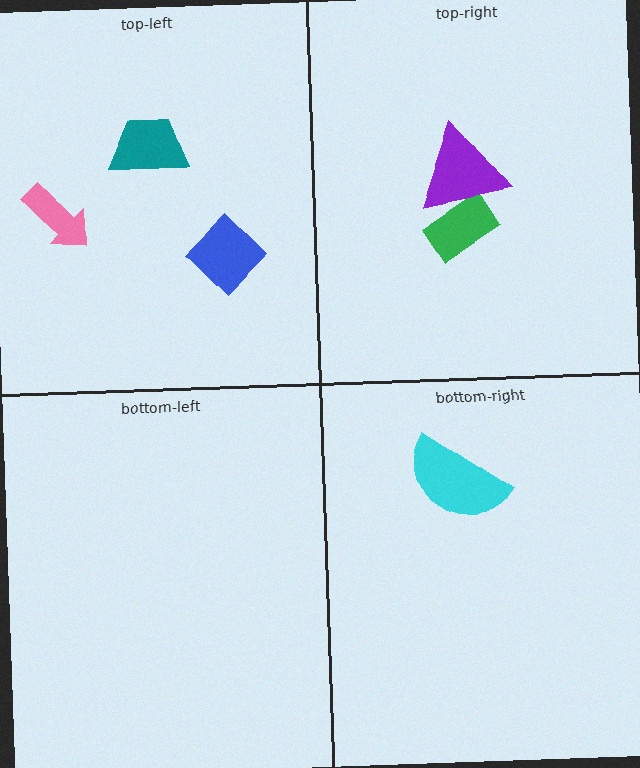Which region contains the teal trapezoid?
The top-left region.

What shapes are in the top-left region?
The teal trapezoid, the blue diamond, the pink arrow.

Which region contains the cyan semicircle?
The bottom-right region.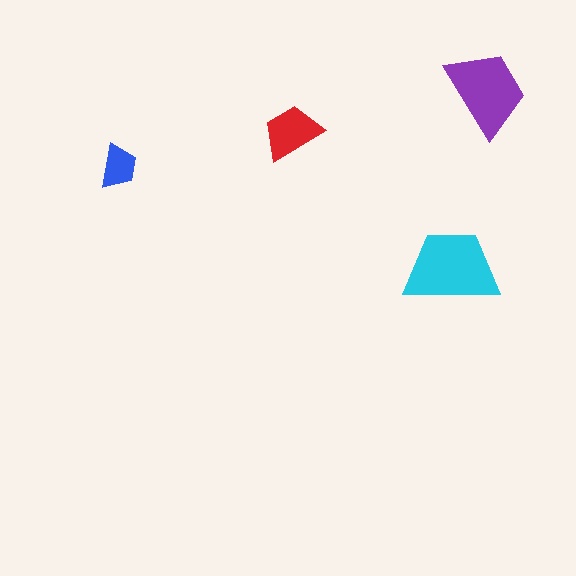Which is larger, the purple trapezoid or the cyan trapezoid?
The cyan one.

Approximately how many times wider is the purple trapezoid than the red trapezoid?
About 1.5 times wider.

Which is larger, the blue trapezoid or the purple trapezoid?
The purple one.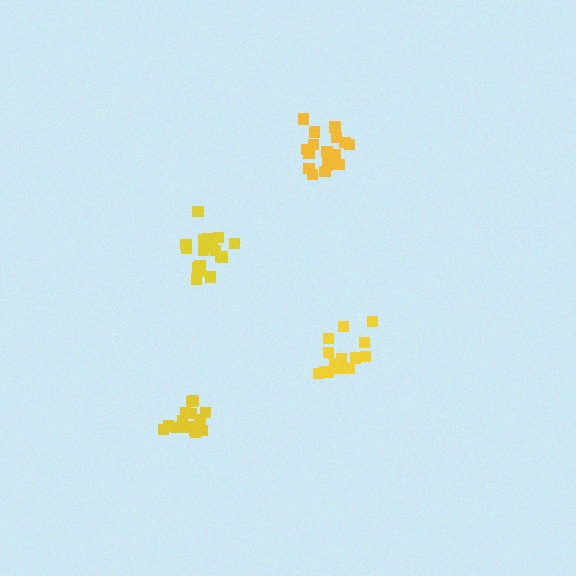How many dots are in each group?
Group 1: 15 dots, Group 2: 18 dots, Group 3: 14 dots, Group 4: 18 dots (65 total).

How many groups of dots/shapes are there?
There are 4 groups.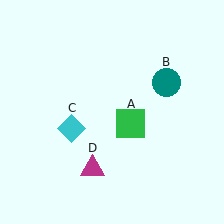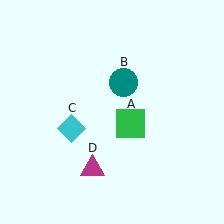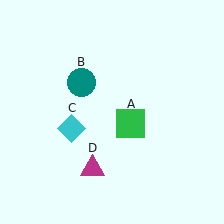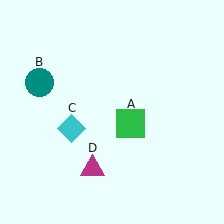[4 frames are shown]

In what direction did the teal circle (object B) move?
The teal circle (object B) moved left.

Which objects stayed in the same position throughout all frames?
Green square (object A) and cyan diamond (object C) and magenta triangle (object D) remained stationary.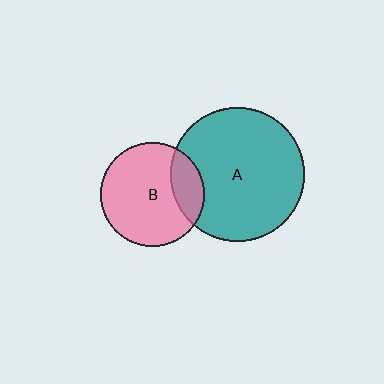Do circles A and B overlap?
Yes.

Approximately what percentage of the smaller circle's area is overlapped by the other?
Approximately 20%.